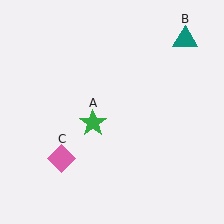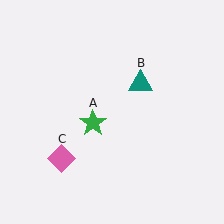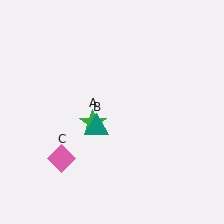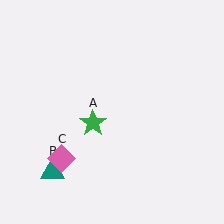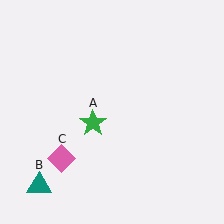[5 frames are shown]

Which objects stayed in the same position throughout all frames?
Green star (object A) and pink diamond (object C) remained stationary.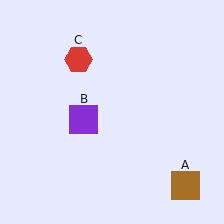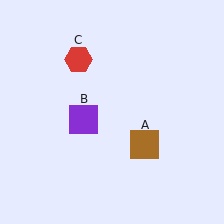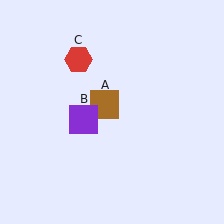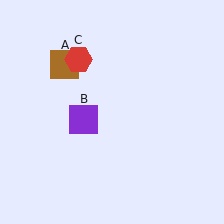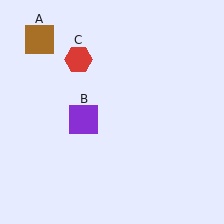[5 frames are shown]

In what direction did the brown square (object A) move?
The brown square (object A) moved up and to the left.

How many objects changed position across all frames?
1 object changed position: brown square (object A).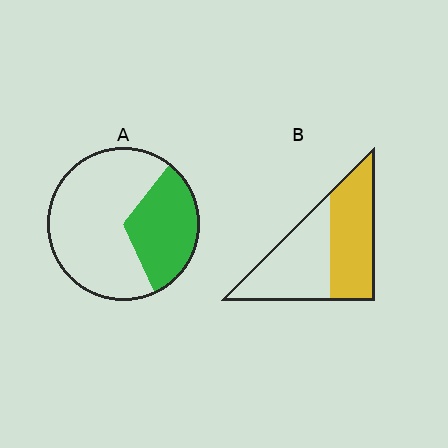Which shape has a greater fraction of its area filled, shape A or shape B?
Shape B.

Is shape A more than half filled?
No.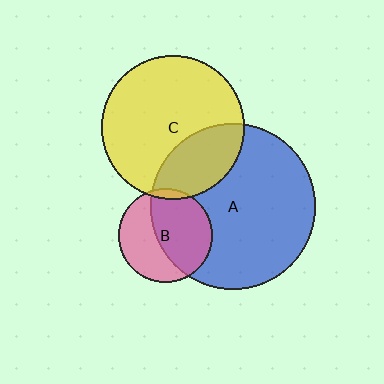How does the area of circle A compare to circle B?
Approximately 3.1 times.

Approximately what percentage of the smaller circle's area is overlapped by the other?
Approximately 55%.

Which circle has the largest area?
Circle A (blue).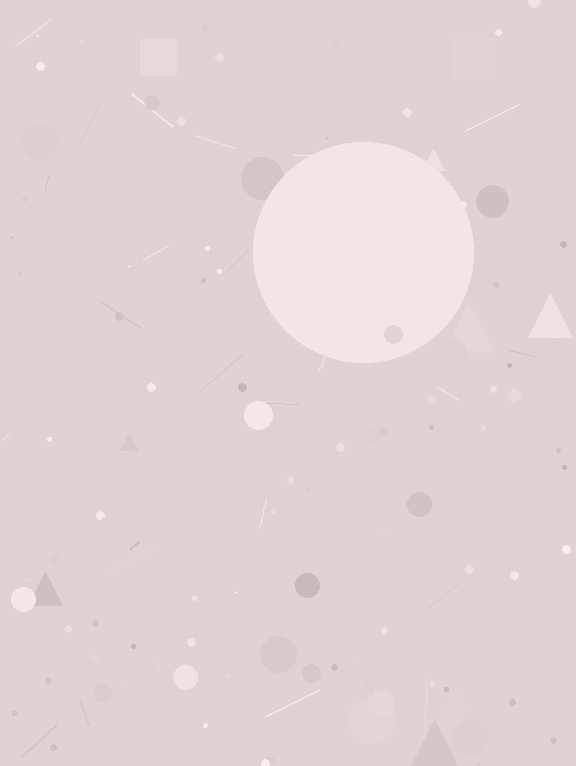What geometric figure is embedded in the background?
A circle is embedded in the background.